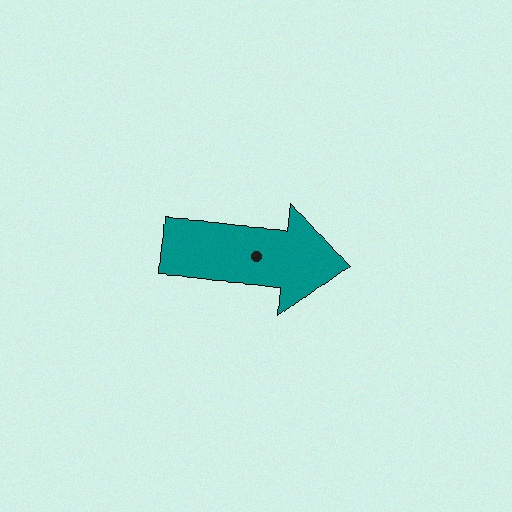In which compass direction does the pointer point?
East.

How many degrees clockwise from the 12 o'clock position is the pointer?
Approximately 93 degrees.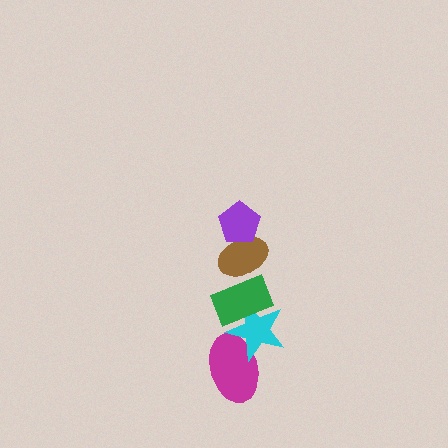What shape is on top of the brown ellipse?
The purple pentagon is on top of the brown ellipse.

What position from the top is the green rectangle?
The green rectangle is 3rd from the top.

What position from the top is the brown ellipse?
The brown ellipse is 2nd from the top.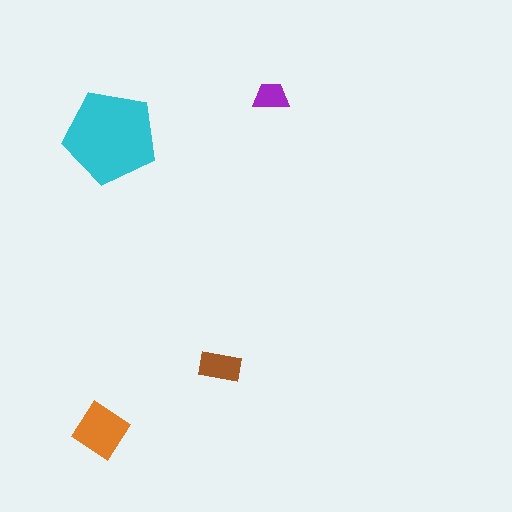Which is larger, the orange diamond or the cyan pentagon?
The cyan pentagon.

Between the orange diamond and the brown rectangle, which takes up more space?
The orange diamond.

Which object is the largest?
The cyan pentagon.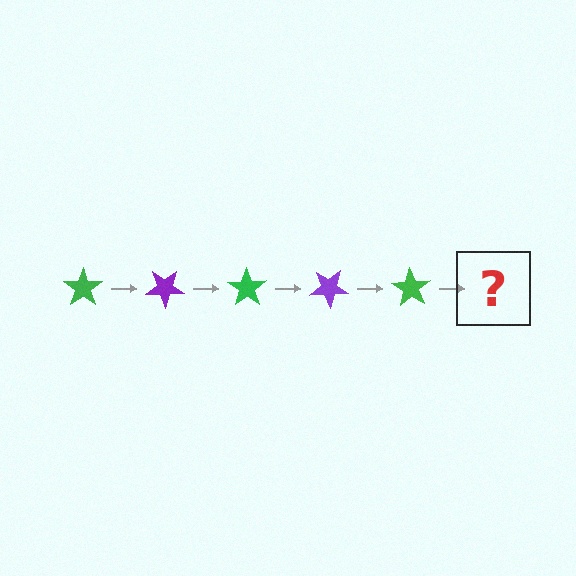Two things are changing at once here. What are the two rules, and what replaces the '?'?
The two rules are that it rotates 35 degrees each step and the color cycles through green and purple. The '?' should be a purple star, rotated 175 degrees from the start.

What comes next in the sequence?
The next element should be a purple star, rotated 175 degrees from the start.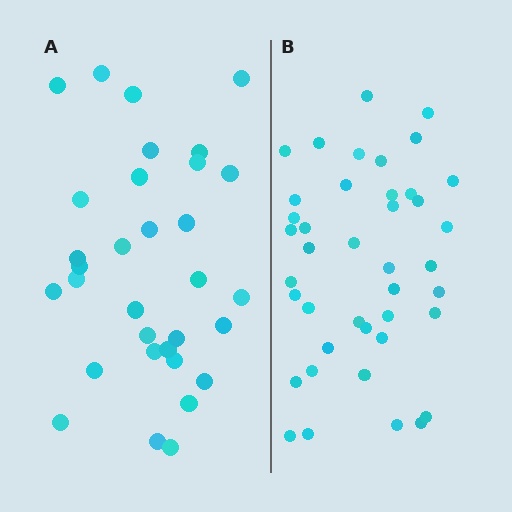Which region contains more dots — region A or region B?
Region B (the right region) has more dots.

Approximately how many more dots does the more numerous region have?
Region B has roughly 8 or so more dots than region A.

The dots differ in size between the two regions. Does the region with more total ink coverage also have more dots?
No. Region A has more total ink coverage because its dots are larger, but region B actually contains more individual dots. Total area can be misleading — the number of items is what matters here.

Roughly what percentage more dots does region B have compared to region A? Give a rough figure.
About 30% more.